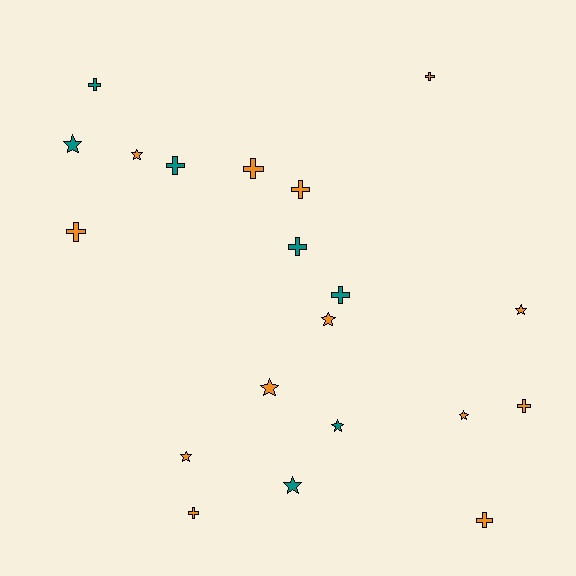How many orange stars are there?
There are 6 orange stars.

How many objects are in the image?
There are 20 objects.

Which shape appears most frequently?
Cross, with 11 objects.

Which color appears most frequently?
Orange, with 13 objects.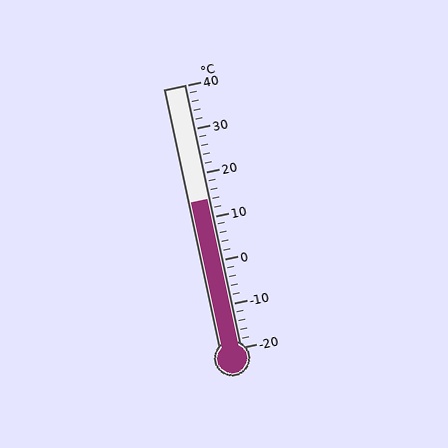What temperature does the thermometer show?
The thermometer shows approximately 14°C.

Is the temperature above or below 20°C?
The temperature is below 20°C.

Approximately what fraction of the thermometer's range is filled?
The thermometer is filled to approximately 55% of its range.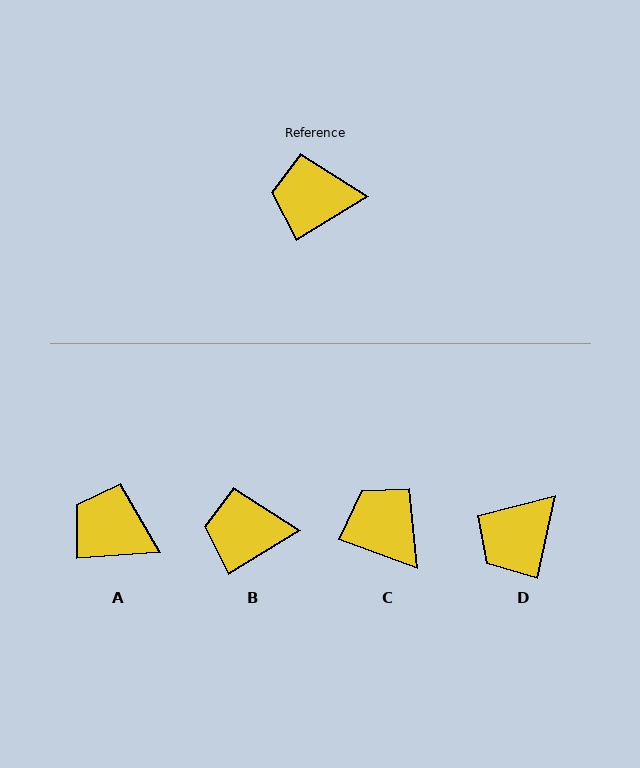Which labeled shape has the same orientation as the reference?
B.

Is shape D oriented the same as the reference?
No, it is off by about 47 degrees.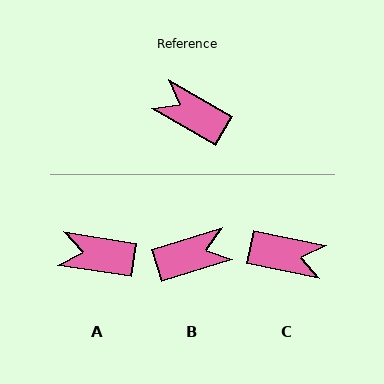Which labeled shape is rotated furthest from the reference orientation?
C, about 161 degrees away.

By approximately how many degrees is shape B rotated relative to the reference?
Approximately 133 degrees clockwise.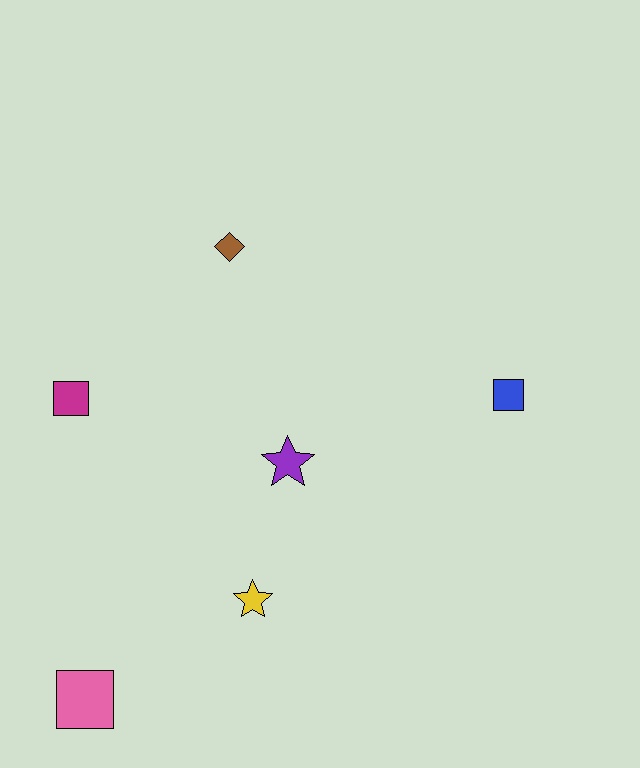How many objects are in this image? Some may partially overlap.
There are 6 objects.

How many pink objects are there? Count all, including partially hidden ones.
There is 1 pink object.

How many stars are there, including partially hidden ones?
There are 2 stars.